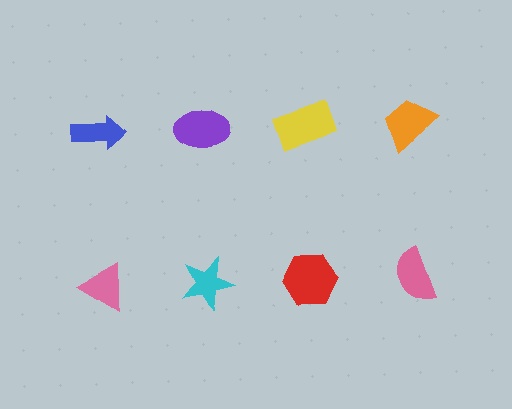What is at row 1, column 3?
A yellow rectangle.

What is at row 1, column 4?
An orange trapezoid.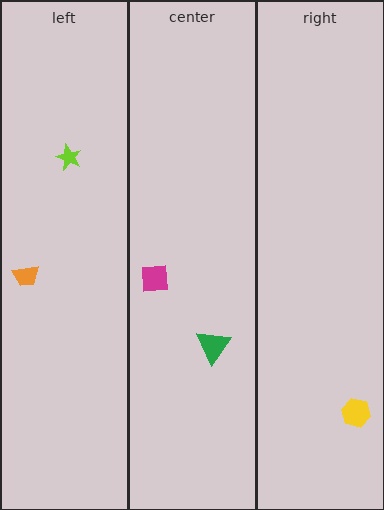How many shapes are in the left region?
2.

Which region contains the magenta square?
The center region.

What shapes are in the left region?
The lime star, the orange trapezoid.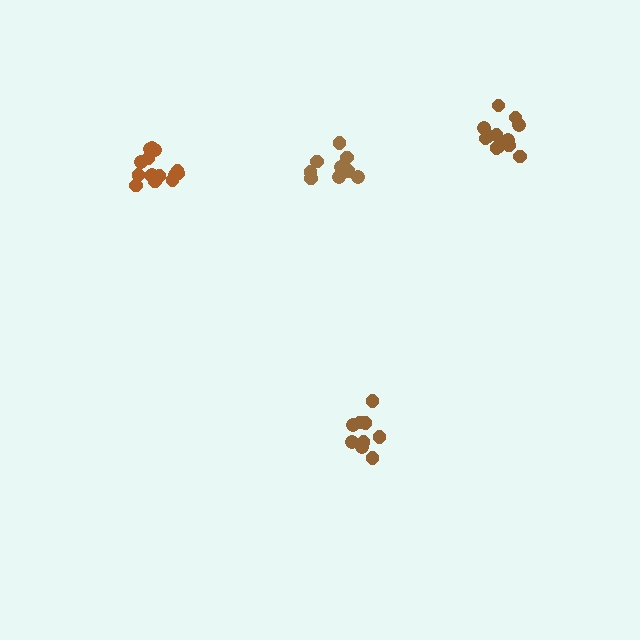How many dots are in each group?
Group 1: 9 dots, Group 2: 15 dots, Group 3: 9 dots, Group 4: 12 dots (45 total).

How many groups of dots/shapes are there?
There are 4 groups.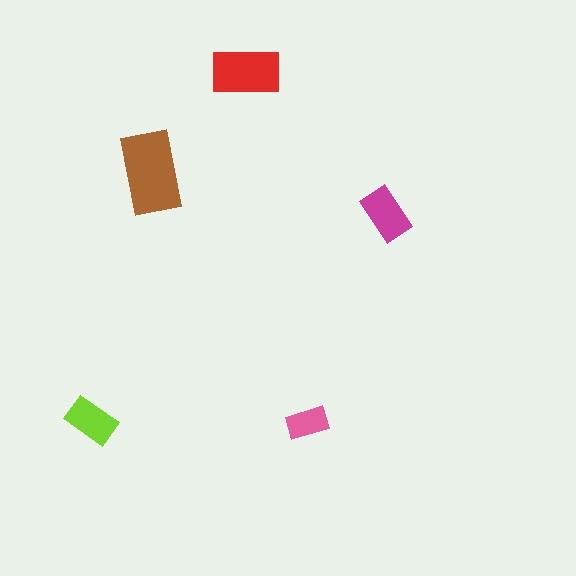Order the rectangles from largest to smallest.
the brown one, the red one, the magenta one, the lime one, the pink one.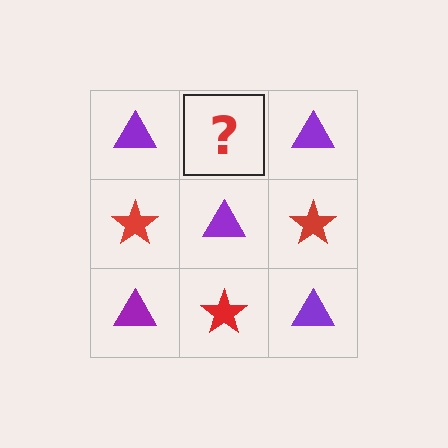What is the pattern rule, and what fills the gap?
The rule is that it alternates purple triangle and red star in a checkerboard pattern. The gap should be filled with a red star.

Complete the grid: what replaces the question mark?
The question mark should be replaced with a red star.